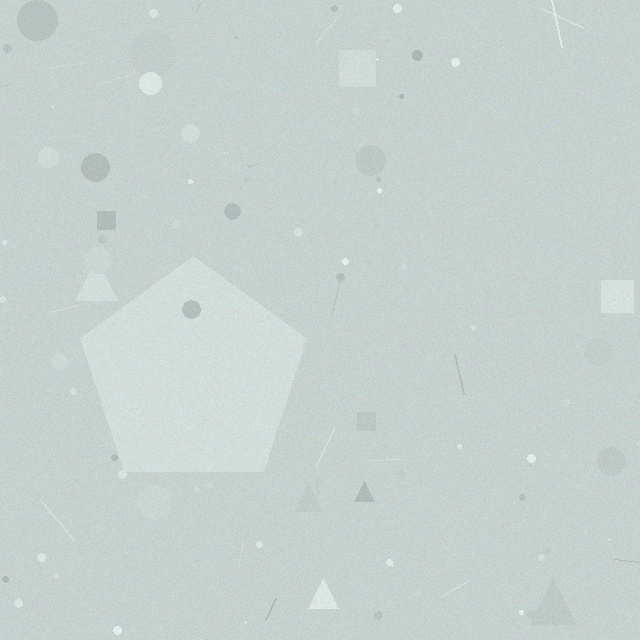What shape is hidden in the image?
A pentagon is hidden in the image.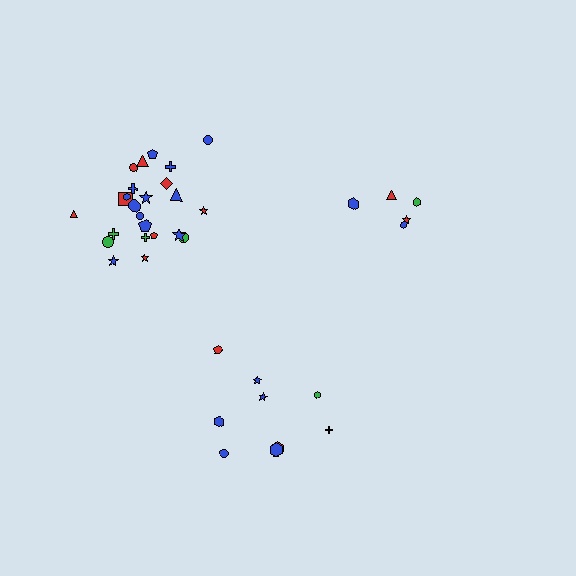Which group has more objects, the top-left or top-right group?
The top-left group.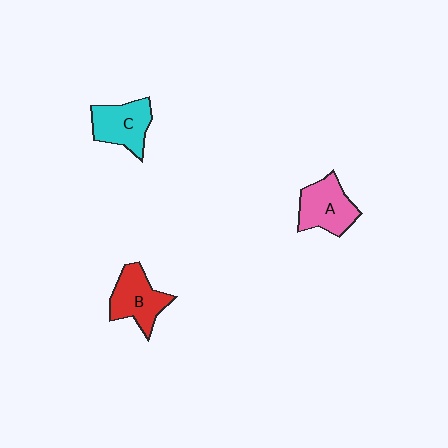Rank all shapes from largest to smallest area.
From largest to smallest: B (red), A (pink), C (cyan).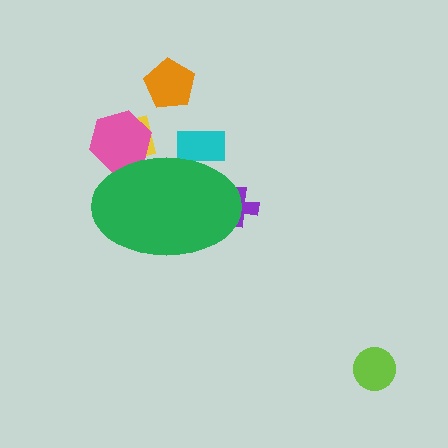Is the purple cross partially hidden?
Yes, the purple cross is partially hidden behind the green ellipse.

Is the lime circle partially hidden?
No, the lime circle is fully visible.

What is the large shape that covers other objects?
A green ellipse.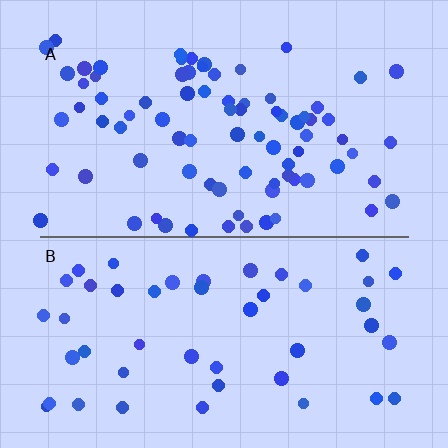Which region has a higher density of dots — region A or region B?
A (the top).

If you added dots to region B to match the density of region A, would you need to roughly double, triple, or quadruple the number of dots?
Approximately double.